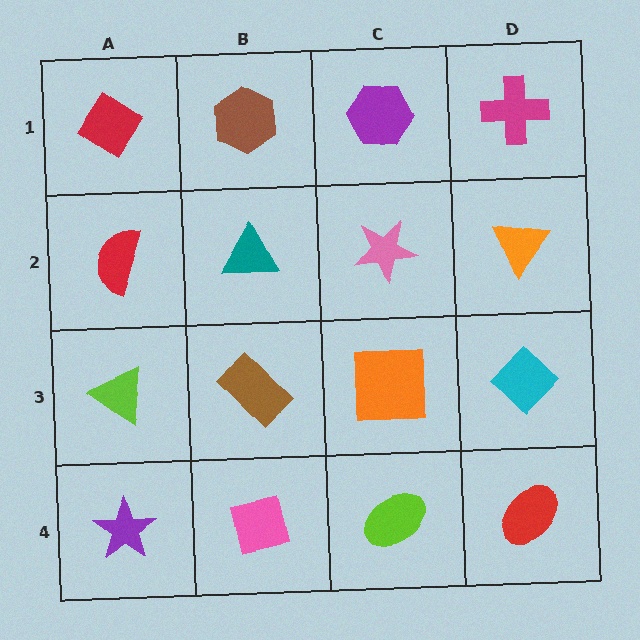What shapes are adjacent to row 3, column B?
A teal triangle (row 2, column B), a pink square (row 4, column B), a lime triangle (row 3, column A), an orange square (row 3, column C).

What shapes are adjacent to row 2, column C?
A purple hexagon (row 1, column C), an orange square (row 3, column C), a teal triangle (row 2, column B), an orange triangle (row 2, column D).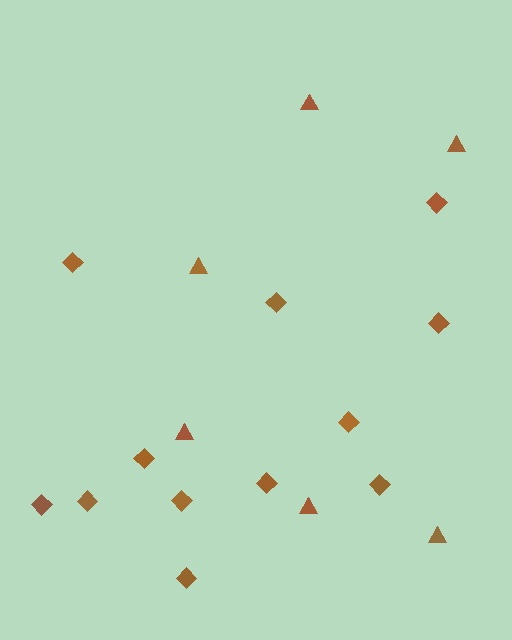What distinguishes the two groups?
There are 2 groups: one group of triangles (6) and one group of diamonds (12).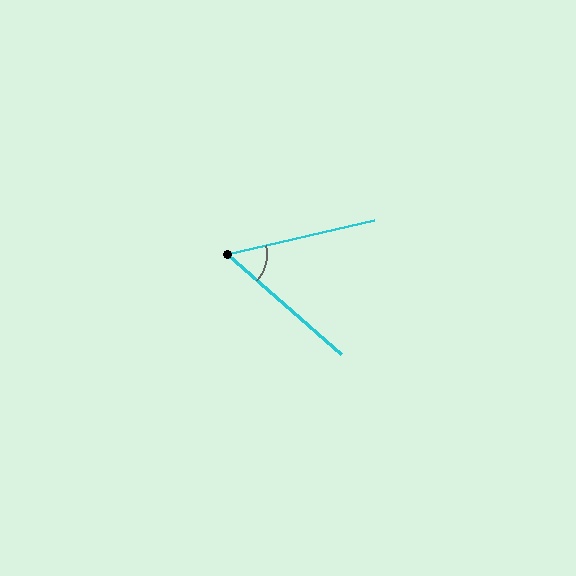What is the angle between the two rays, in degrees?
Approximately 54 degrees.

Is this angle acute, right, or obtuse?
It is acute.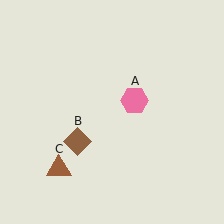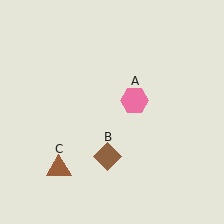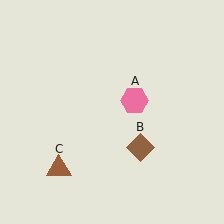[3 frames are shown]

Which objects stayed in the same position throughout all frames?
Pink hexagon (object A) and brown triangle (object C) remained stationary.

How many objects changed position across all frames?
1 object changed position: brown diamond (object B).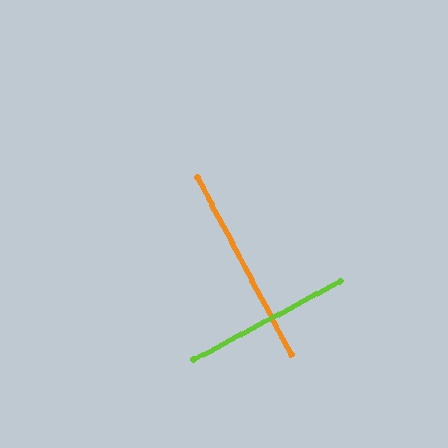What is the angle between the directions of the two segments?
Approximately 90 degrees.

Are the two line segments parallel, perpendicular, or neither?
Perpendicular — they meet at approximately 90°.